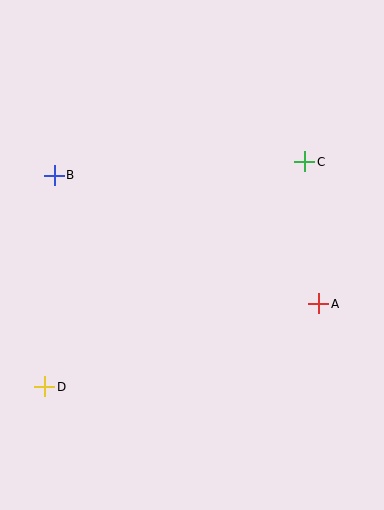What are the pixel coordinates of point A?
Point A is at (319, 304).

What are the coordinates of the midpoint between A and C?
The midpoint between A and C is at (312, 233).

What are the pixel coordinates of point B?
Point B is at (54, 175).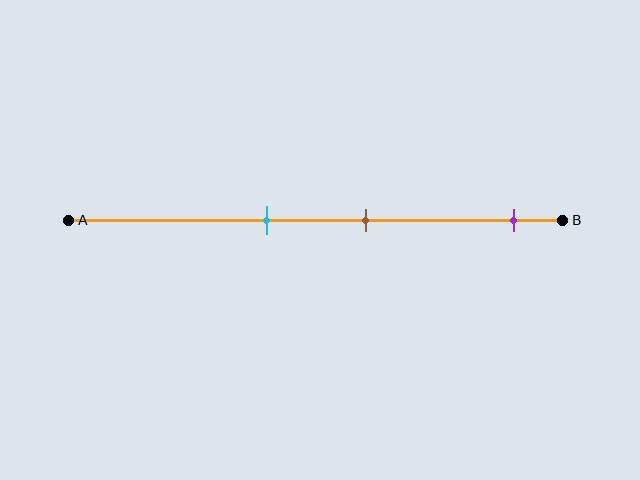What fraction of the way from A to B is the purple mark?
The purple mark is approximately 90% (0.9) of the way from A to B.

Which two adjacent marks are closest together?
The cyan and brown marks are the closest adjacent pair.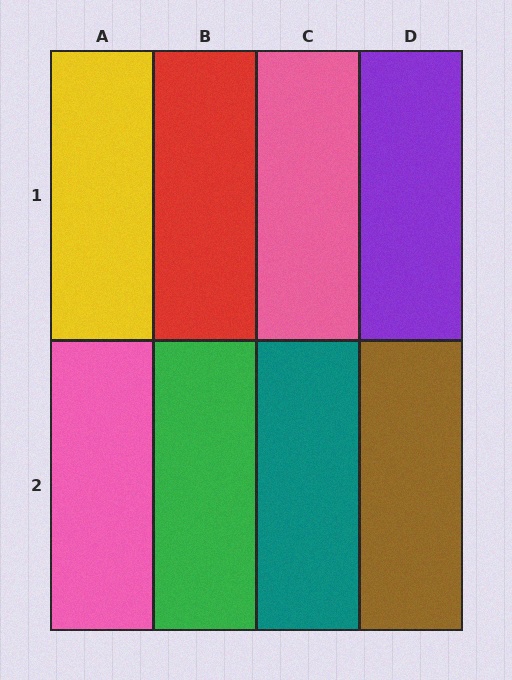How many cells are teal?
1 cell is teal.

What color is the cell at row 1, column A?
Yellow.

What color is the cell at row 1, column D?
Purple.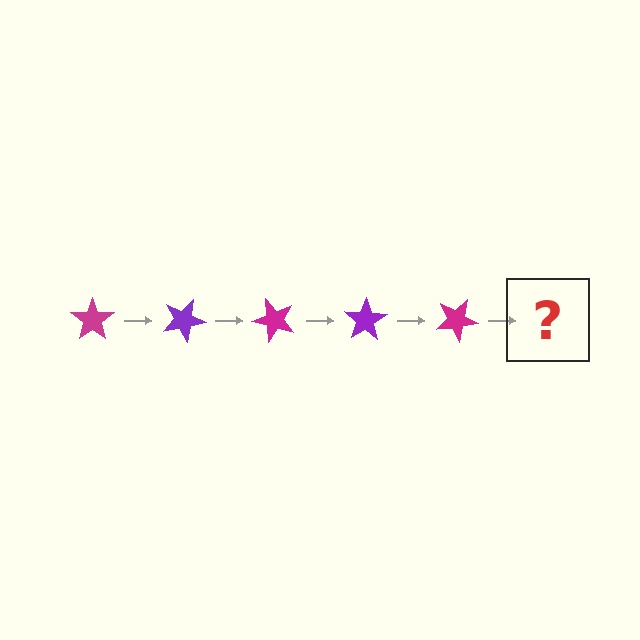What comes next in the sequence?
The next element should be a purple star, rotated 125 degrees from the start.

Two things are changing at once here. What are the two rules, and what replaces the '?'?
The two rules are that it rotates 25 degrees each step and the color cycles through magenta and purple. The '?' should be a purple star, rotated 125 degrees from the start.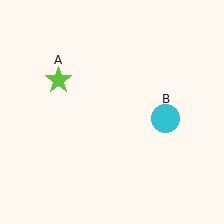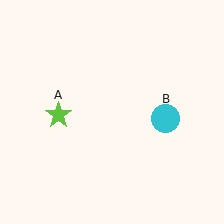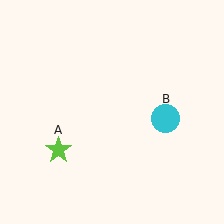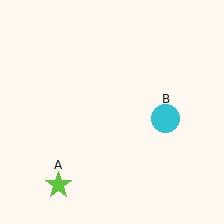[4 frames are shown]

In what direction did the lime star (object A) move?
The lime star (object A) moved down.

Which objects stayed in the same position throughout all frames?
Cyan circle (object B) remained stationary.